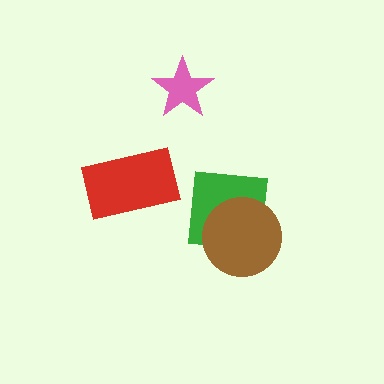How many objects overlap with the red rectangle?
0 objects overlap with the red rectangle.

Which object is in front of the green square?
The brown circle is in front of the green square.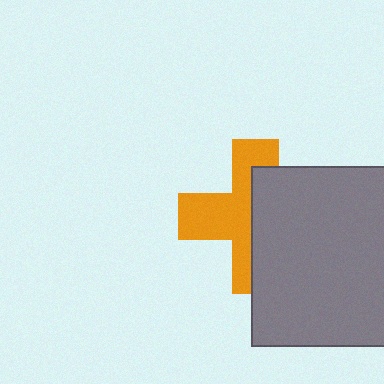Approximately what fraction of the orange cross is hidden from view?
Roughly 49% of the orange cross is hidden behind the gray square.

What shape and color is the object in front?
The object in front is a gray square.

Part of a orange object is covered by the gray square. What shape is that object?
It is a cross.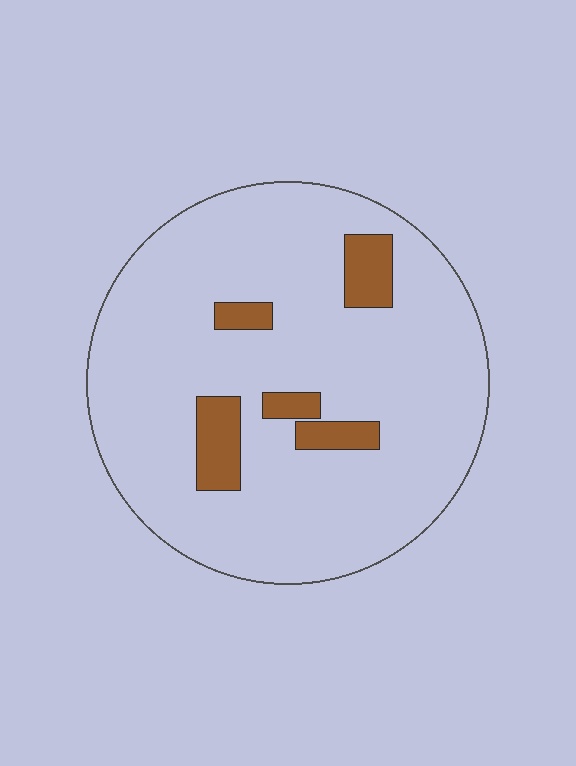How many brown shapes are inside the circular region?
5.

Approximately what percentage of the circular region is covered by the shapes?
Approximately 10%.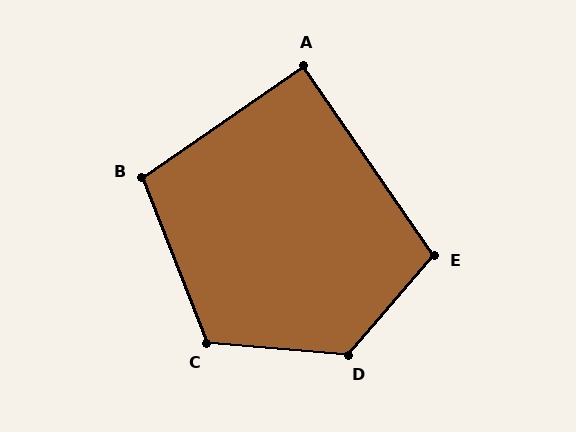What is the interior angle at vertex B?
Approximately 103 degrees (obtuse).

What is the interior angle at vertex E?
Approximately 105 degrees (obtuse).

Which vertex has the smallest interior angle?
A, at approximately 90 degrees.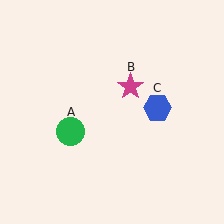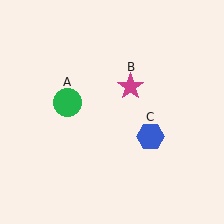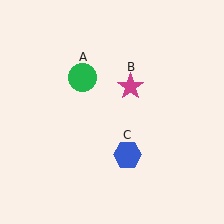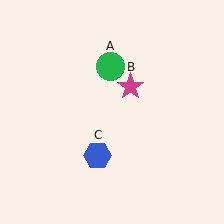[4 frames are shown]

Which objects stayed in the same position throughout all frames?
Magenta star (object B) remained stationary.